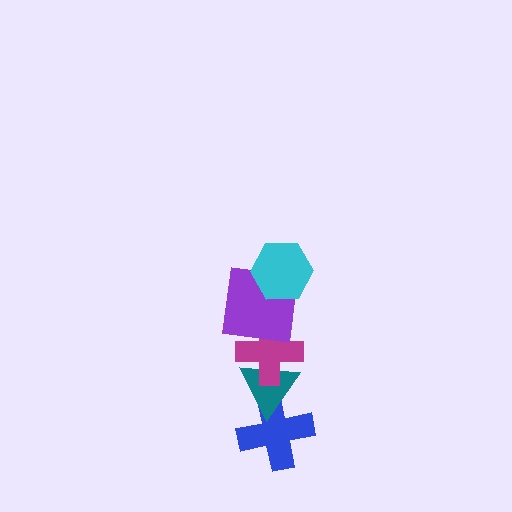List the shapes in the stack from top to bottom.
From top to bottom: the cyan hexagon, the purple square, the magenta cross, the teal triangle, the blue cross.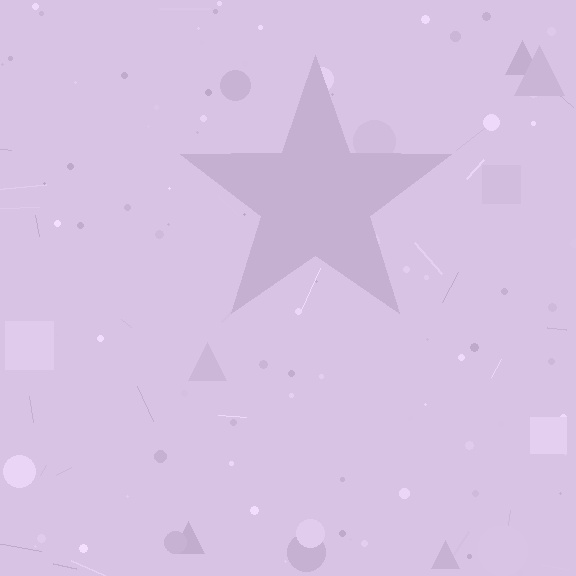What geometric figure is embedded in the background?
A star is embedded in the background.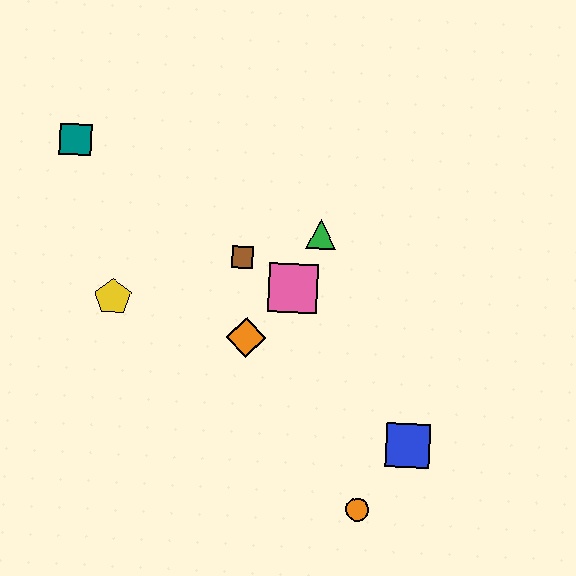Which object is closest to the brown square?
The pink square is closest to the brown square.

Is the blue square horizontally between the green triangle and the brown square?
No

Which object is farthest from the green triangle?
The orange circle is farthest from the green triangle.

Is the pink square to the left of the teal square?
No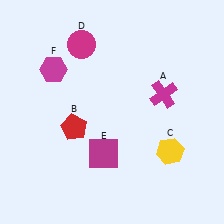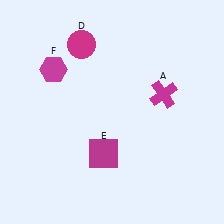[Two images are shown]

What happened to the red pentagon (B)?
The red pentagon (B) was removed in Image 2. It was in the bottom-left area of Image 1.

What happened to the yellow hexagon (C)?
The yellow hexagon (C) was removed in Image 2. It was in the bottom-right area of Image 1.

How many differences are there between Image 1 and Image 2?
There are 2 differences between the two images.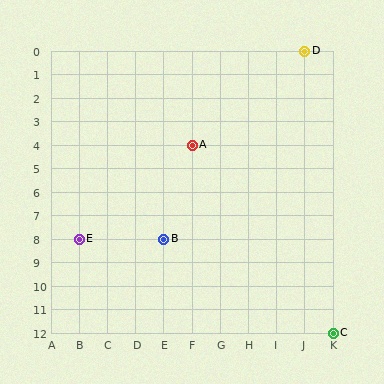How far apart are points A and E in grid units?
Points A and E are 4 columns and 4 rows apart (about 5.7 grid units diagonally).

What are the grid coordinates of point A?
Point A is at grid coordinates (F, 4).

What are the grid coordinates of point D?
Point D is at grid coordinates (J, 0).